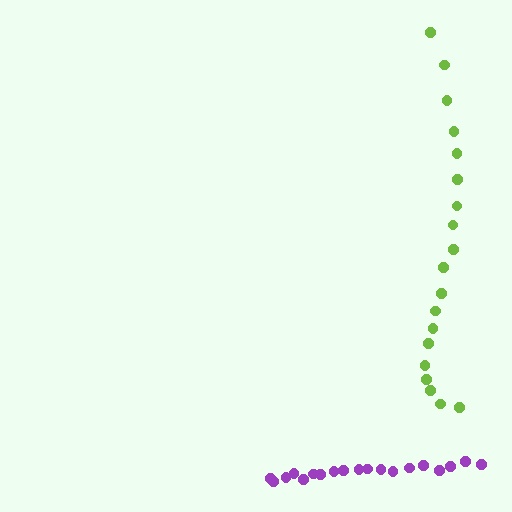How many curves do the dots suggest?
There are 2 distinct paths.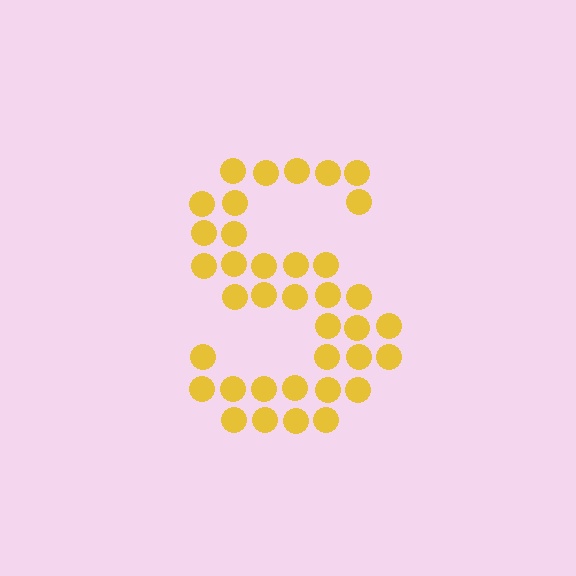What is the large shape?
The large shape is the letter S.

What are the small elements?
The small elements are circles.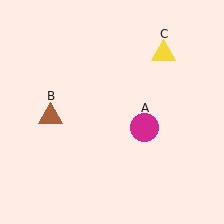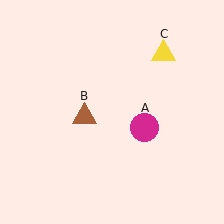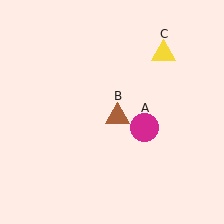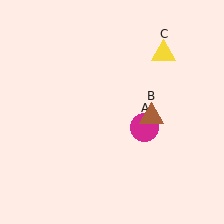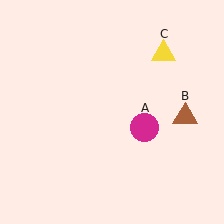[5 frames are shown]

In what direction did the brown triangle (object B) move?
The brown triangle (object B) moved right.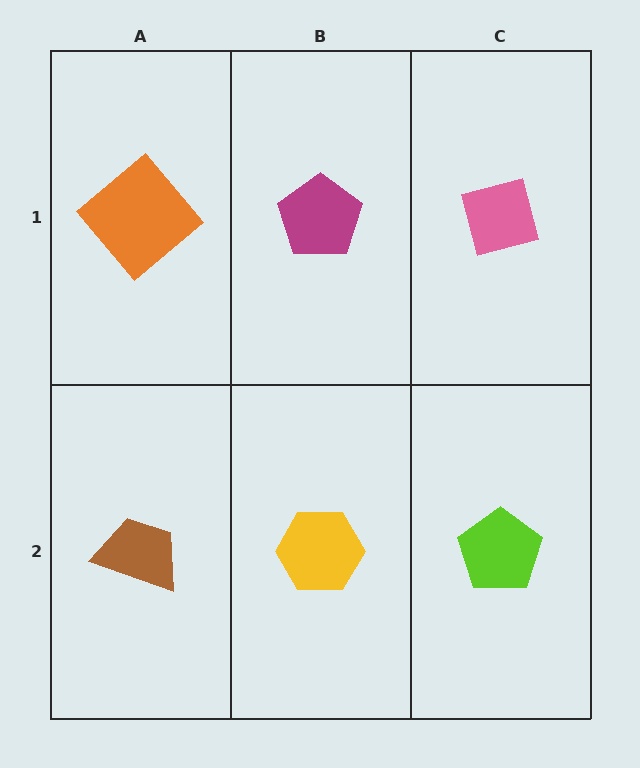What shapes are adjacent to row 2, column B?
A magenta pentagon (row 1, column B), a brown trapezoid (row 2, column A), a lime pentagon (row 2, column C).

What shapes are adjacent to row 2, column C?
A pink square (row 1, column C), a yellow hexagon (row 2, column B).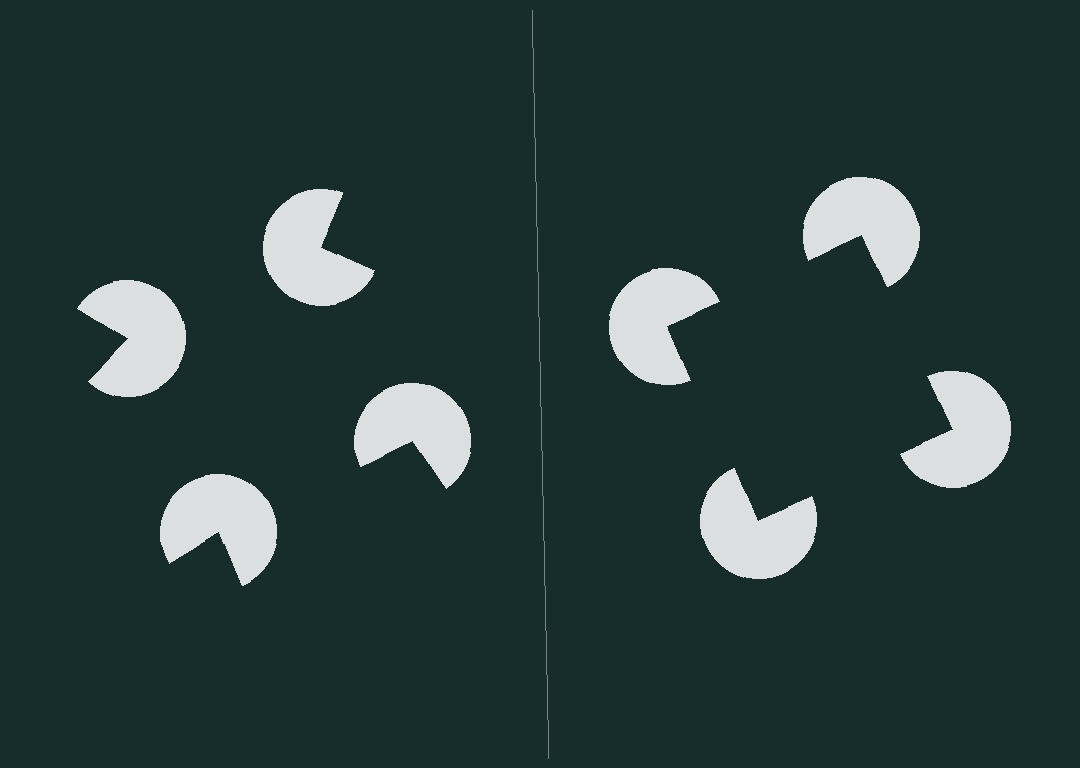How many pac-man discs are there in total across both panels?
8 — 4 on each side.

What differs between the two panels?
The pac-man discs are positioned identically on both sides; only the wedge orientations differ. On the right they align to a square; on the left they are misaligned.